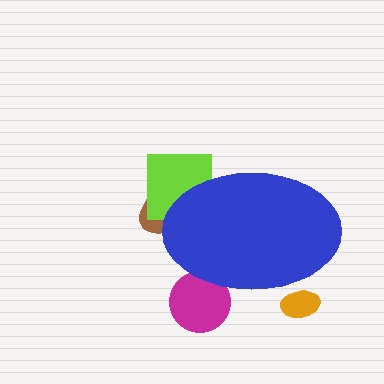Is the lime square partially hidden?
Yes, the lime square is partially hidden behind the blue ellipse.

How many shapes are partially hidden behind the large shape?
4 shapes are partially hidden.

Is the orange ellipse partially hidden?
Yes, the orange ellipse is partially hidden behind the blue ellipse.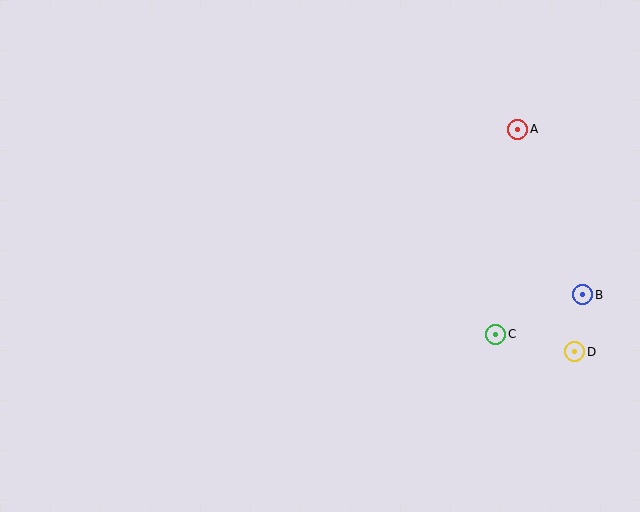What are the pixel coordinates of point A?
Point A is at (518, 129).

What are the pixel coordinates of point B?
Point B is at (582, 295).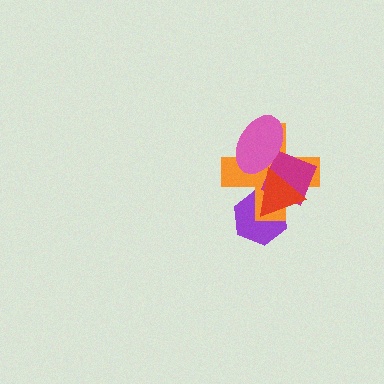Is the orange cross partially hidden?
Yes, it is partially covered by another shape.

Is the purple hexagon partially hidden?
Yes, it is partially covered by another shape.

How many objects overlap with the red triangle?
4 objects overlap with the red triangle.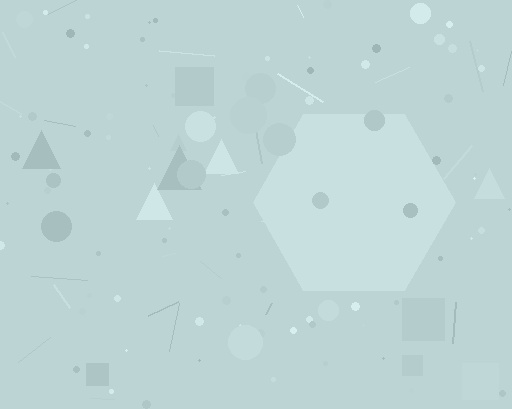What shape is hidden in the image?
A hexagon is hidden in the image.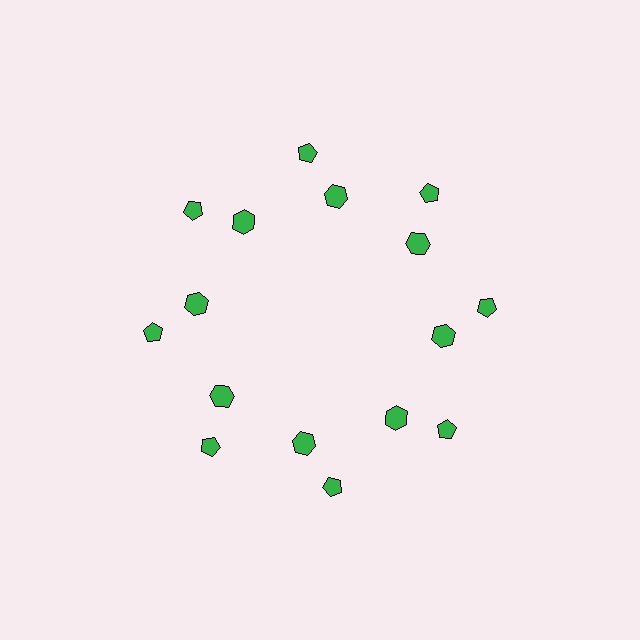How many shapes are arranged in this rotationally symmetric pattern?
There are 16 shapes, arranged in 8 groups of 2.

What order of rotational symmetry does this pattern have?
This pattern has 8-fold rotational symmetry.